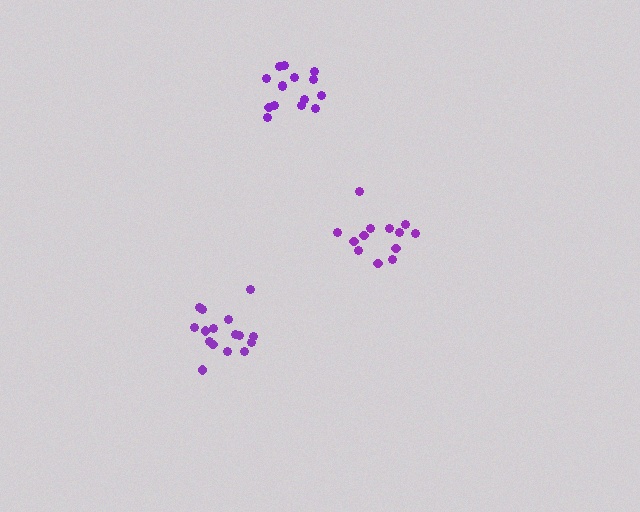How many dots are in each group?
Group 1: 16 dots, Group 2: 13 dots, Group 3: 15 dots (44 total).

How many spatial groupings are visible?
There are 3 spatial groupings.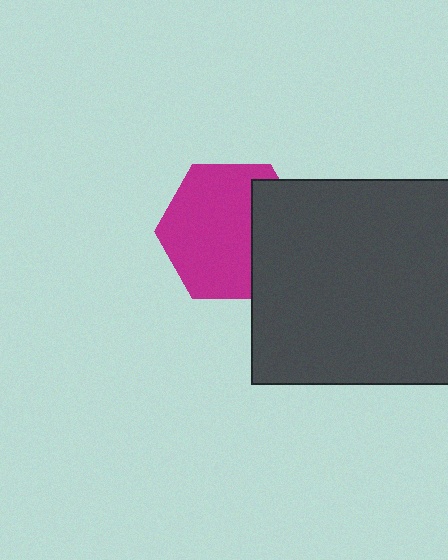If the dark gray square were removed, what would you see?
You would see the complete magenta hexagon.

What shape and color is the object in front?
The object in front is a dark gray square.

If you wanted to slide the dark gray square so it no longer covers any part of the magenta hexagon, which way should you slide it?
Slide it right — that is the most direct way to separate the two shapes.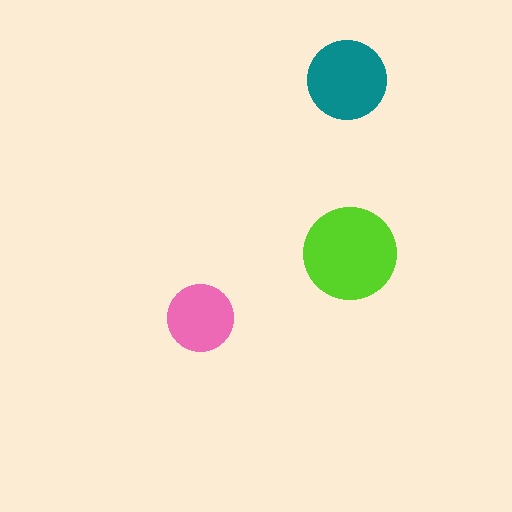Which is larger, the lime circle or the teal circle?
The lime one.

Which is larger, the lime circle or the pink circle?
The lime one.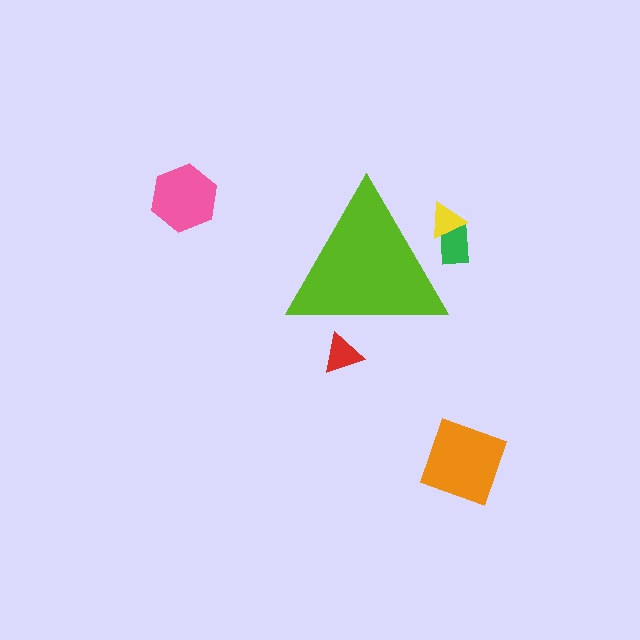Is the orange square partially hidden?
No, the orange square is fully visible.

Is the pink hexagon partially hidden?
No, the pink hexagon is fully visible.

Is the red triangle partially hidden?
Yes, the red triangle is partially hidden behind the lime triangle.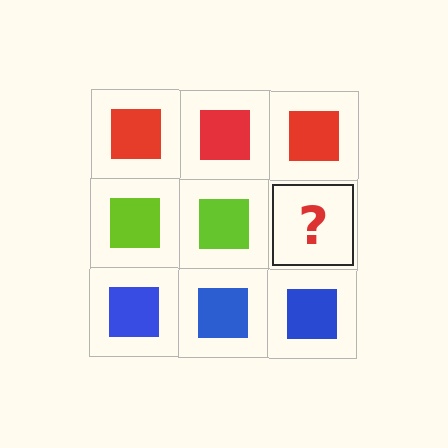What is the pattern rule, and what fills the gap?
The rule is that each row has a consistent color. The gap should be filled with a lime square.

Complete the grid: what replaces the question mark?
The question mark should be replaced with a lime square.